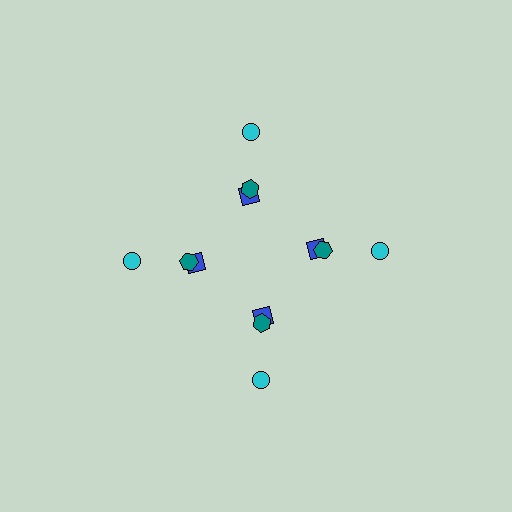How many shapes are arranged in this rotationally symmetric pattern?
There are 12 shapes, arranged in 4 groups of 3.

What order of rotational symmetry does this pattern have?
This pattern has 4-fold rotational symmetry.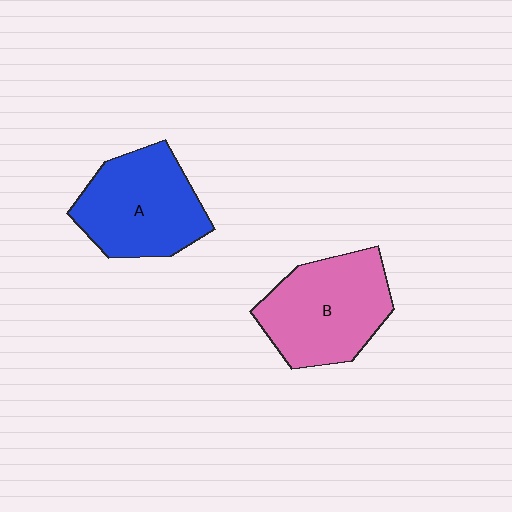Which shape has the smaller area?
Shape A (blue).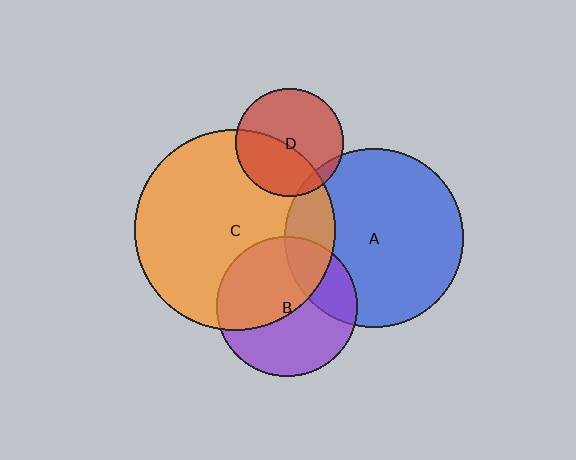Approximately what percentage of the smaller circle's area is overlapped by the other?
Approximately 20%.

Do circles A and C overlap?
Yes.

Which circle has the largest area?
Circle C (orange).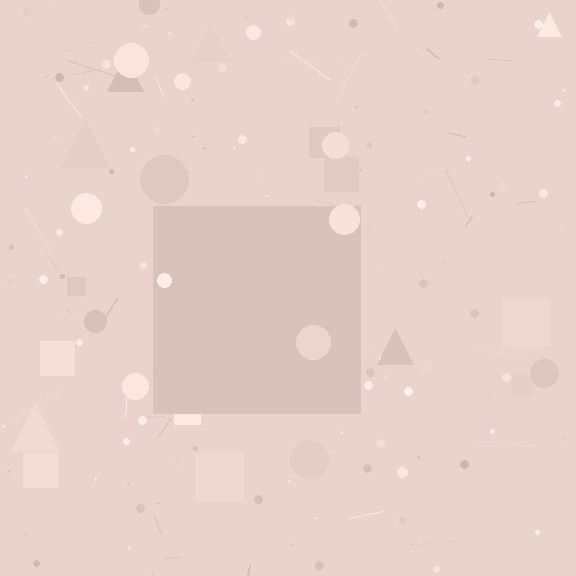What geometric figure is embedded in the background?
A square is embedded in the background.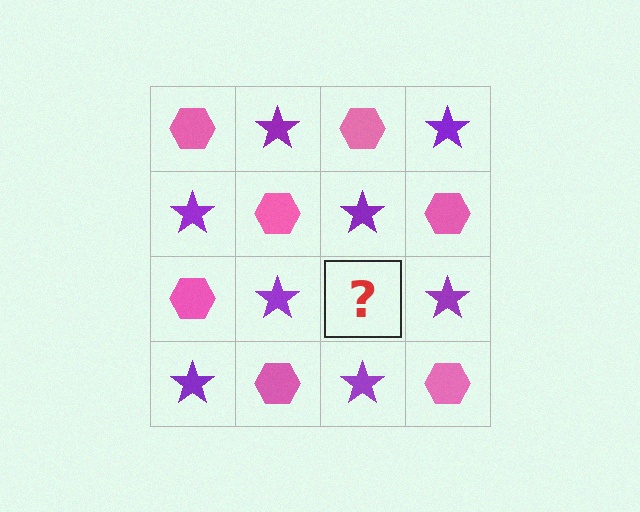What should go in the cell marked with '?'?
The missing cell should contain a pink hexagon.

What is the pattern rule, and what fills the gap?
The rule is that it alternates pink hexagon and purple star in a checkerboard pattern. The gap should be filled with a pink hexagon.